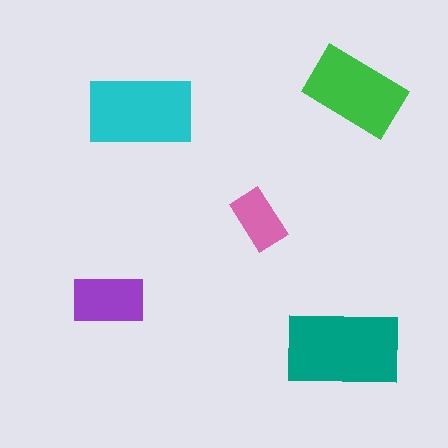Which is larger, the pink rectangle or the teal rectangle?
The teal one.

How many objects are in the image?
There are 5 objects in the image.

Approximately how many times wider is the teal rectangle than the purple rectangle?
About 1.5 times wider.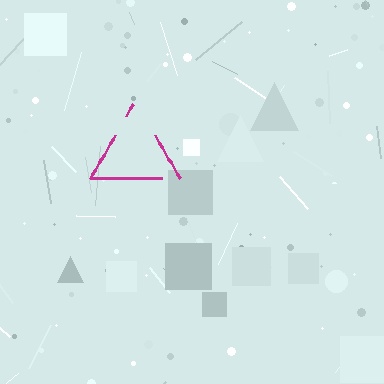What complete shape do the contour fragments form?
The contour fragments form a triangle.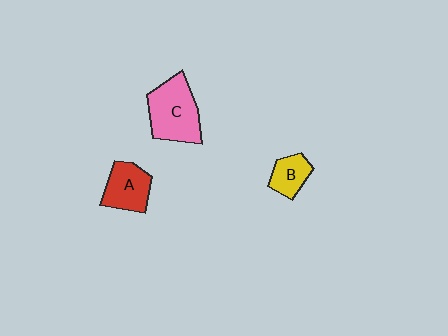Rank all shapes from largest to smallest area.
From largest to smallest: C (pink), A (red), B (yellow).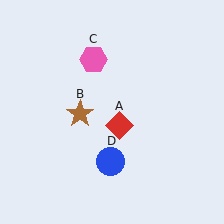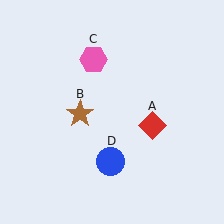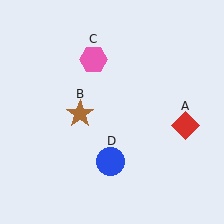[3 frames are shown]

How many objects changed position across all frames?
1 object changed position: red diamond (object A).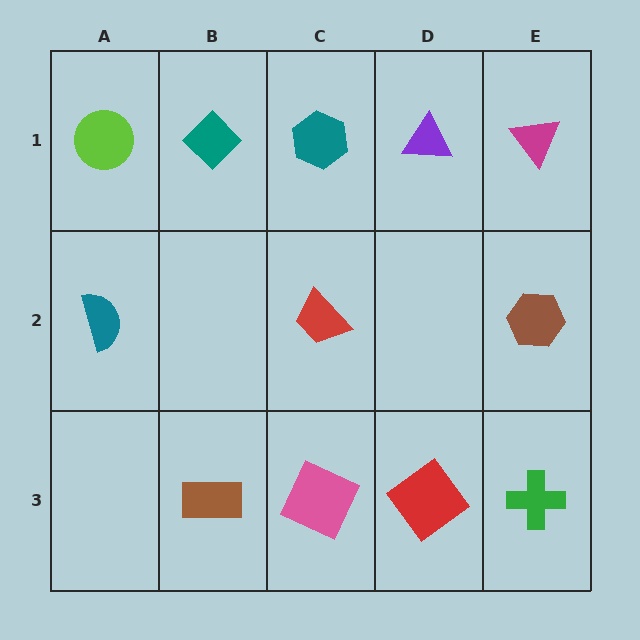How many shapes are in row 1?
5 shapes.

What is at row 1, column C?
A teal hexagon.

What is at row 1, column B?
A teal diamond.